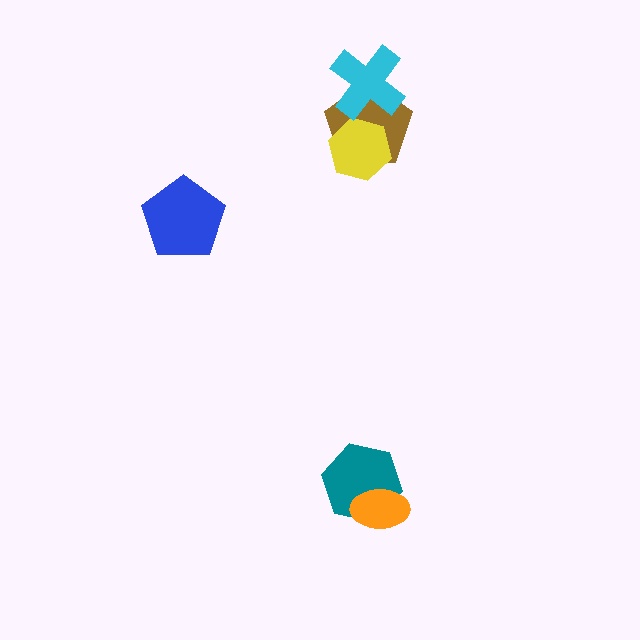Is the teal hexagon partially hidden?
Yes, it is partially covered by another shape.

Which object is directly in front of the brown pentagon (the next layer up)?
The yellow hexagon is directly in front of the brown pentagon.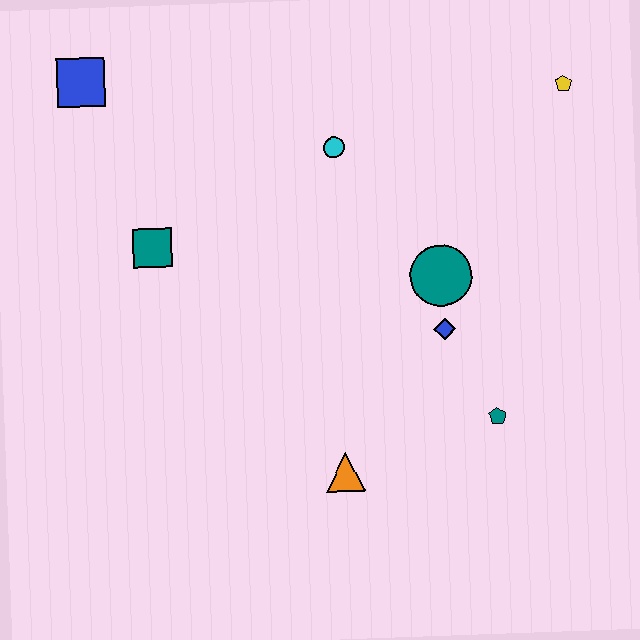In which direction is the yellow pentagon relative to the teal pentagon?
The yellow pentagon is above the teal pentagon.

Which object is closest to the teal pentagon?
The blue diamond is closest to the teal pentagon.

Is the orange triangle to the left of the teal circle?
Yes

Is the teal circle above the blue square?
No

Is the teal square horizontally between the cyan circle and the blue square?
Yes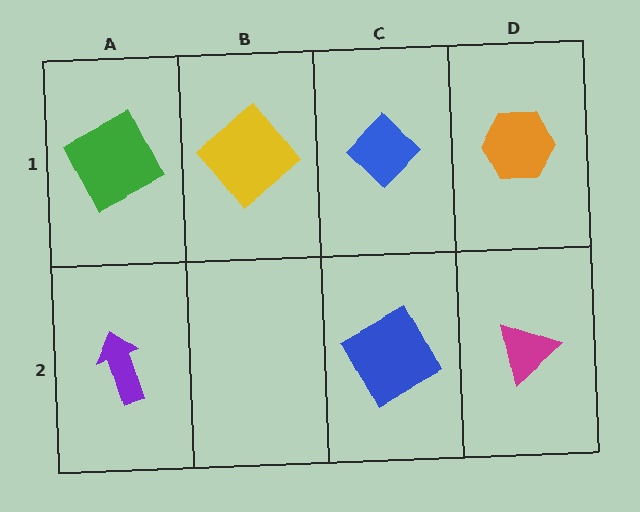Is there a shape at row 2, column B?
No, that cell is empty.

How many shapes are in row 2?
3 shapes.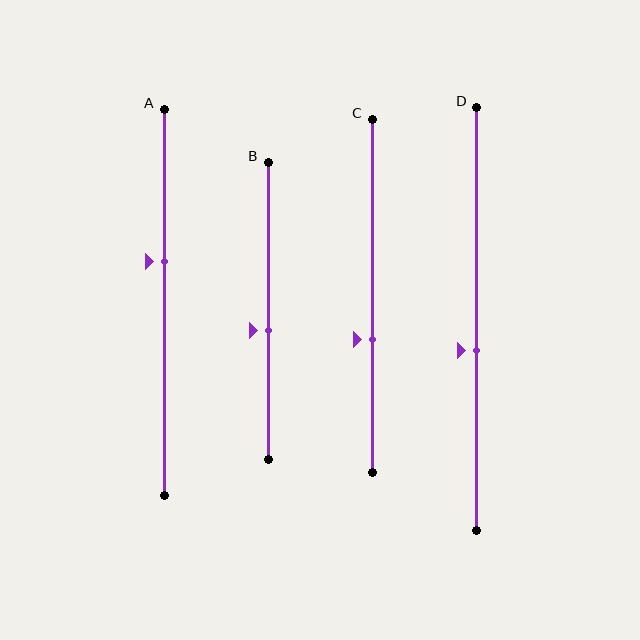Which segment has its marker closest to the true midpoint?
Segment B has its marker closest to the true midpoint.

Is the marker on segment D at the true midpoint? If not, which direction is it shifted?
No, the marker on segment D is shifted downward by about 7% of the segment length.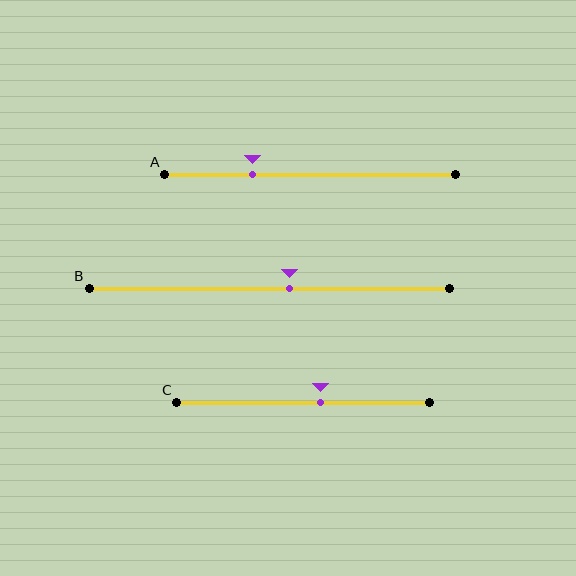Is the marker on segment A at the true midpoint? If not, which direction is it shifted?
No, the marker on segment A is shifted to the left by about 20% of the segment length.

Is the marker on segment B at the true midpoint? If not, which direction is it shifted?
No, the marker on segment B is shifted to the right by about 6% of the segment length.